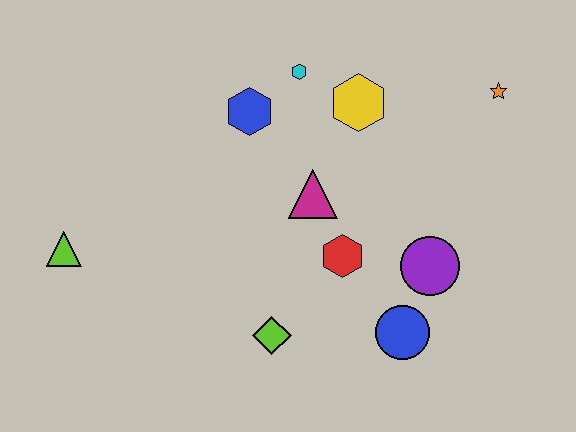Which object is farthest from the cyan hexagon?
The lime triangle is farthest from the cyan hexagon.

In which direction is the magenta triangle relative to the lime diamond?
The magenta triangle is above the lime diamond.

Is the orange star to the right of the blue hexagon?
Yes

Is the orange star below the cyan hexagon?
Yes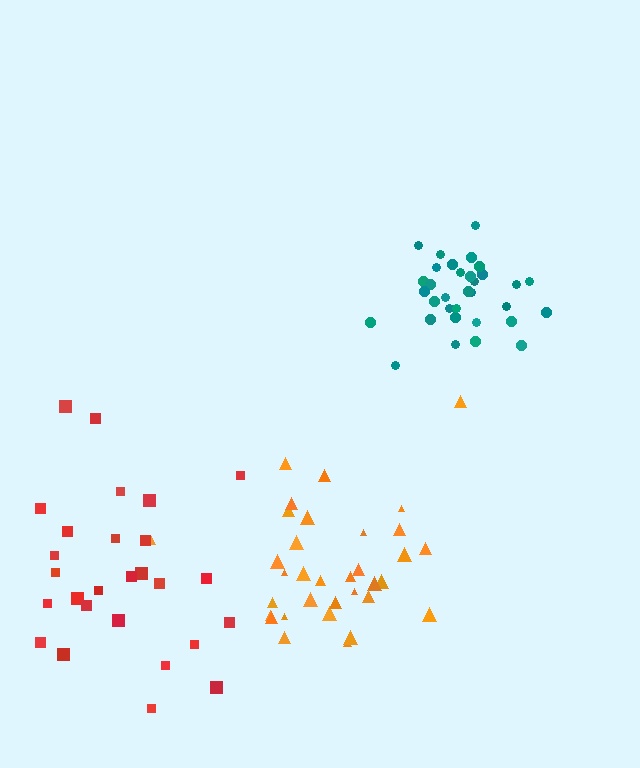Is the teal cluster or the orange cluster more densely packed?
Teal.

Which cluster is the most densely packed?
Teal.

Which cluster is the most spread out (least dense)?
Red.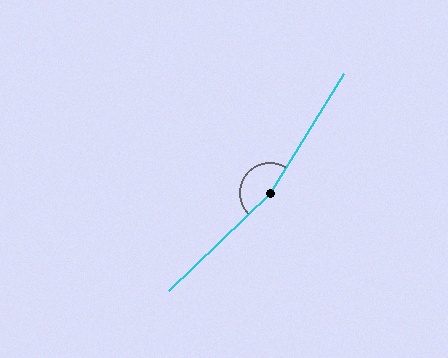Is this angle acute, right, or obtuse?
It is obtuse.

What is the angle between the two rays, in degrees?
Approximately 166 degrees.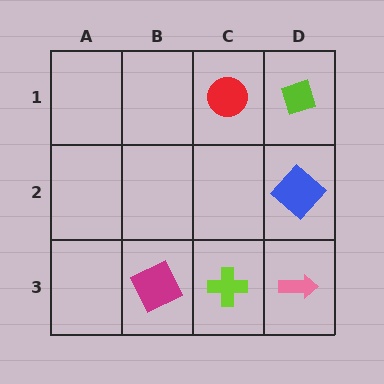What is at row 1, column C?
A red circle.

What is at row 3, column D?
A pink arrow.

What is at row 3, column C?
A lime cross.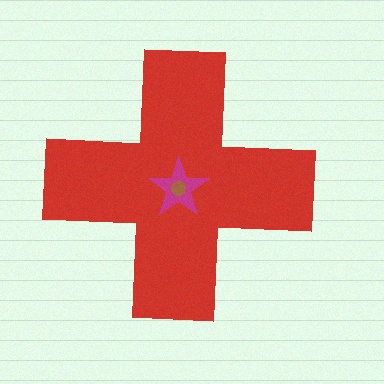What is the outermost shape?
The red cross.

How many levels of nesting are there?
3.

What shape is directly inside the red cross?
The magenta star.